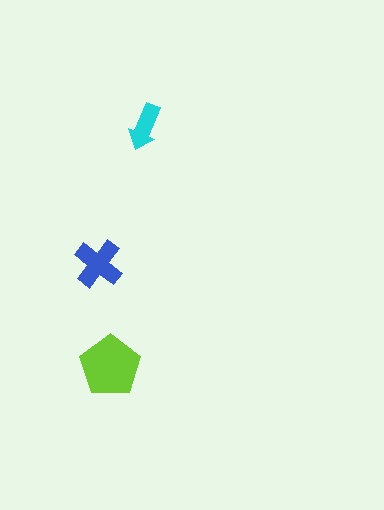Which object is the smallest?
The cyan arrow.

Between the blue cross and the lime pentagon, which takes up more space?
The lime pentagon.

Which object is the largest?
The lime pentagon.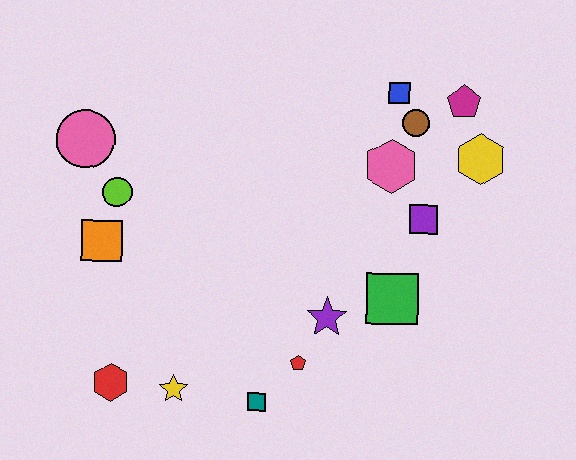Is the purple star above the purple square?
No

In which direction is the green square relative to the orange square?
The green square is to the right of the orange square.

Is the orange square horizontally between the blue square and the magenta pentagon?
No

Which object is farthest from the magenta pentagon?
The red hexagon is farthest from the magenta pentagon.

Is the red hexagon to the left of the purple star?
Yes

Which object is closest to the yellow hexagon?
The magenta pentagon is closest to the yellow hexagon.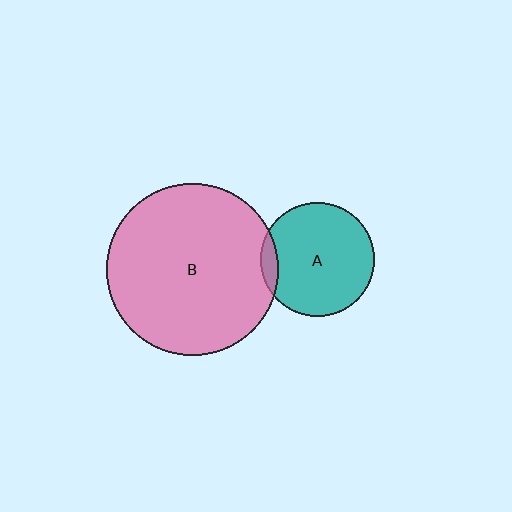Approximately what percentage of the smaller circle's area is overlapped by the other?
Approximately 10%.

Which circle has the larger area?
Circle B (pink).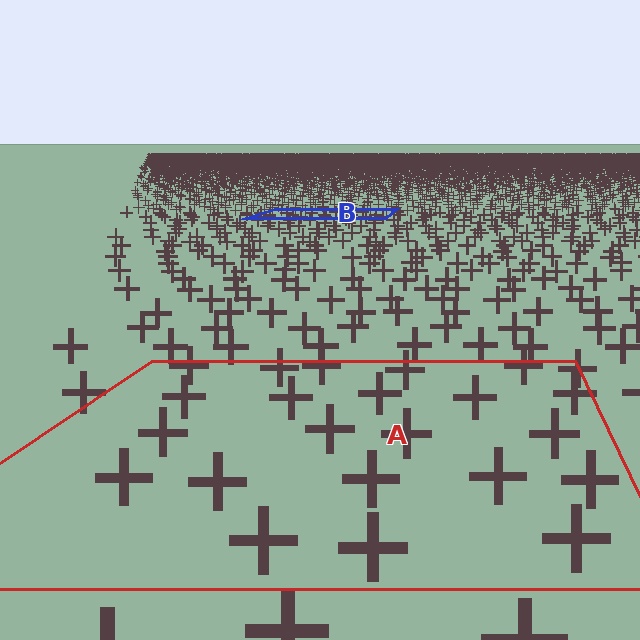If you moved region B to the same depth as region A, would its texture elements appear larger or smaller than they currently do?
They would appear larger. At a closer depth, the same texture elements are projected at a bigger on-screen size.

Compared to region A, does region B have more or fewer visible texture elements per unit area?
Region B has more texture elements per unit area — they are packed more densely because it is farther away.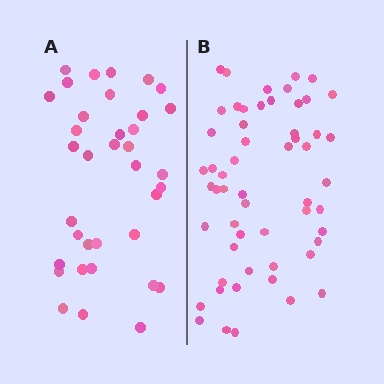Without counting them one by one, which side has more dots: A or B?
Region B (the right region) has more dots.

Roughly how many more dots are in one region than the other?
Region B has approximately 20 more dots than region A.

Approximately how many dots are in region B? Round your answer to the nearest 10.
About 60 dots. (The exact count is 56, which rounds to 60.)